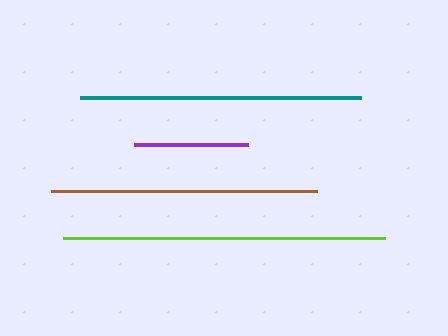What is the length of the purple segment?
The purple segment is approximately 114 pixels long.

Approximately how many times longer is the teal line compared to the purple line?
The teal line is approximately 2.5 times the length of the purple line.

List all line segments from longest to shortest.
From longest to shortest: lime, teal, brown, purple.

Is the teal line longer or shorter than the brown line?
The teal line is longer than the brown line.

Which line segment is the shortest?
The purple line is the shortest at approximately 114 pixels.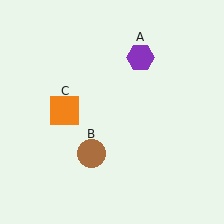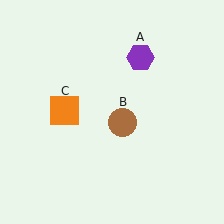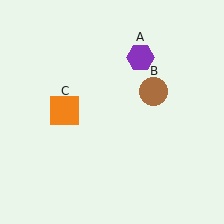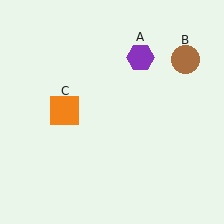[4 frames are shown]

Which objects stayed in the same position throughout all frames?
Purple hexagon (object A) and orange square (object C) remained stationary.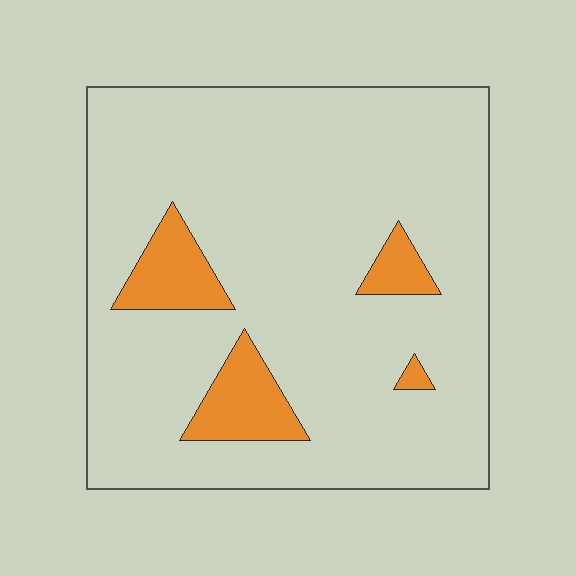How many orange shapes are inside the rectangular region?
4.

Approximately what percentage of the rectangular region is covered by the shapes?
Approximately 10%.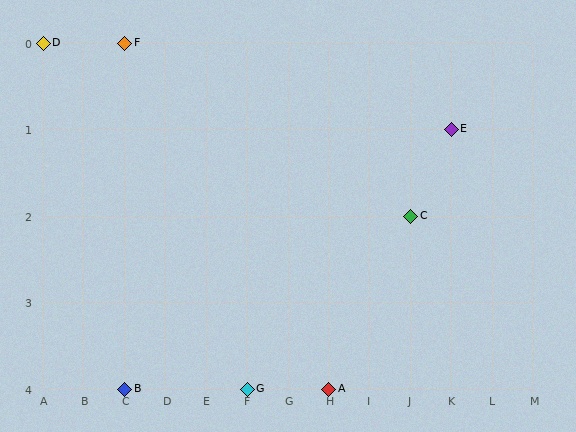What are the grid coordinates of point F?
Point F is at grid coordinates (C, 0).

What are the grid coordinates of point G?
Point G is at grid coordinates (F, 4).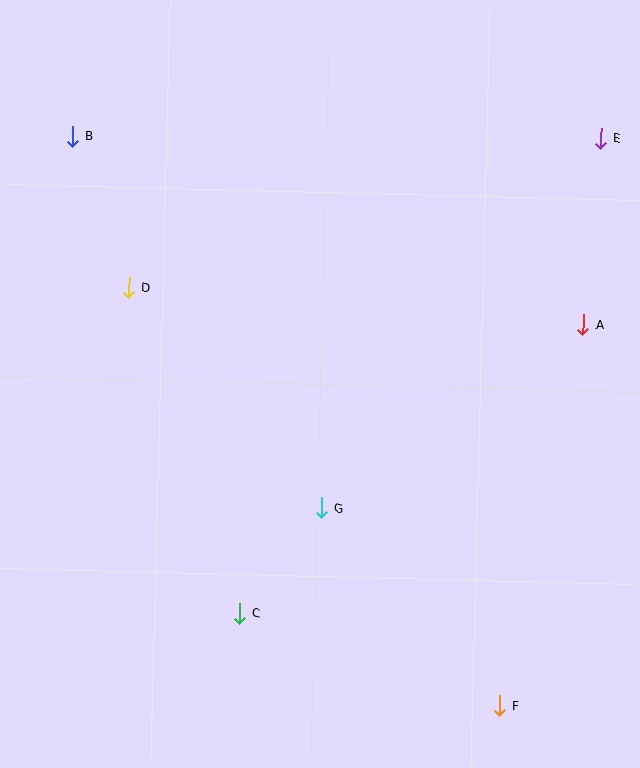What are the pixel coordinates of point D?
Point D is at (129, 288).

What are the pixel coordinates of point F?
Point F is at (500, 705).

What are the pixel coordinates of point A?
Point A is at (583, 325).